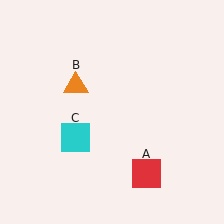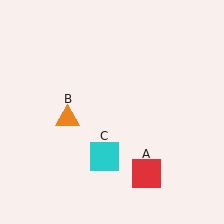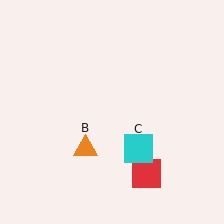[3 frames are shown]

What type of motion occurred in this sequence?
The orange triangle (object B), cyan square (object C) rotated counterclockwise around the center of the scene.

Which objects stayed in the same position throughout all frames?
Red square (object A) remained stationary.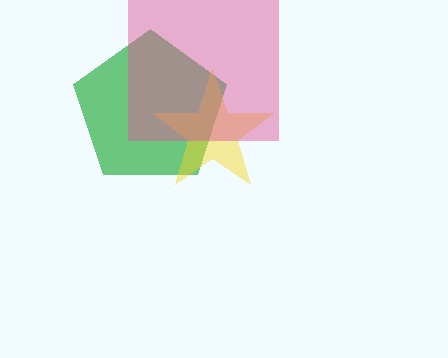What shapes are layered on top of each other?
The layered shapes are: a green pentagon, a yellow star, a pink square.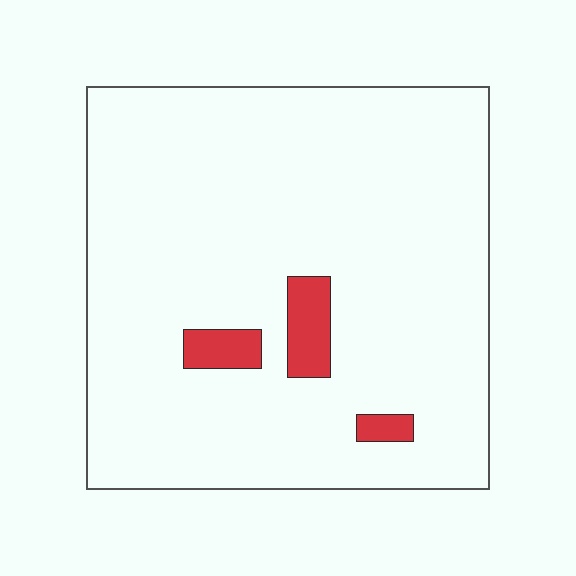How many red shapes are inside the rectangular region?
3.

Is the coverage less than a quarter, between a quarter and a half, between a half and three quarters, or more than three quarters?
Less than a quarter.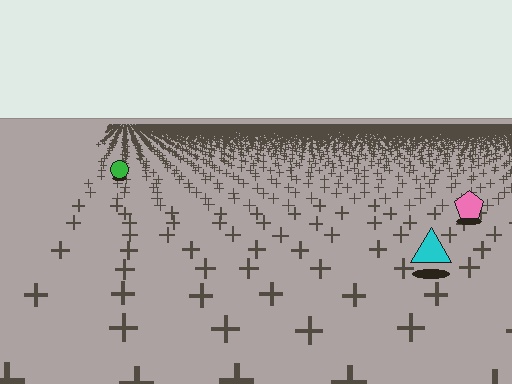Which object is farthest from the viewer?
The green circle is farthest from the viewer. It appears smaller and the ground texture around it is denser.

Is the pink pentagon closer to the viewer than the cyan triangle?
No. The cyan triangle is closer — you can tell from the texture gradient: the ground texture is coarser near it.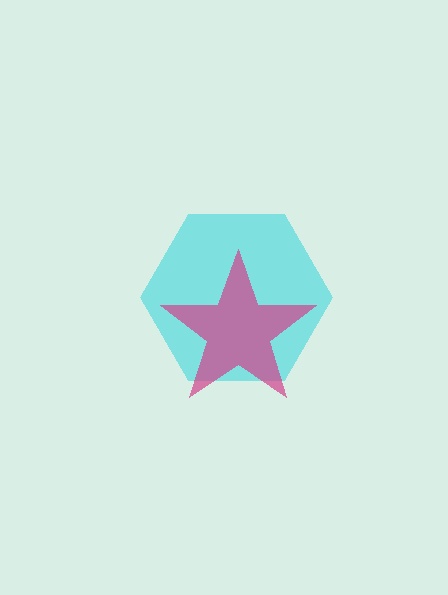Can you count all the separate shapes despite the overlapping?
Yes, there are 2 separate shapes.